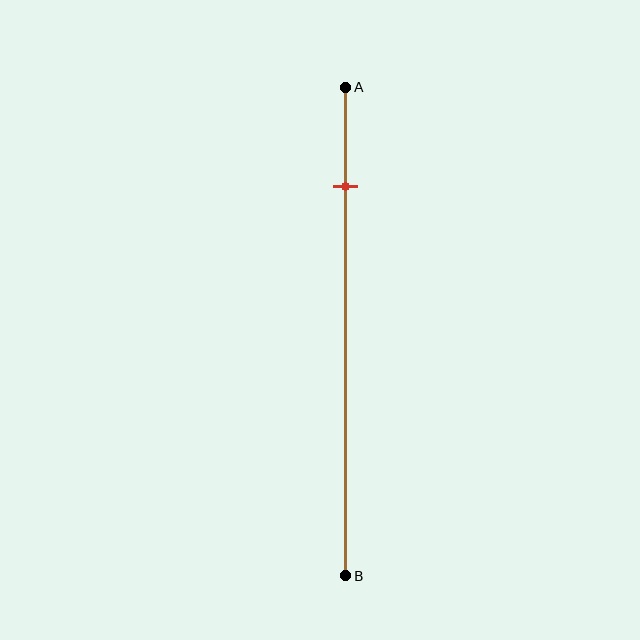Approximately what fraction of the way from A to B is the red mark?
The red mark is approximately 20% of the way from A to B.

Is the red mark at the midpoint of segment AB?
No, the mark is at about 20% from A, not at the 50% midpoint.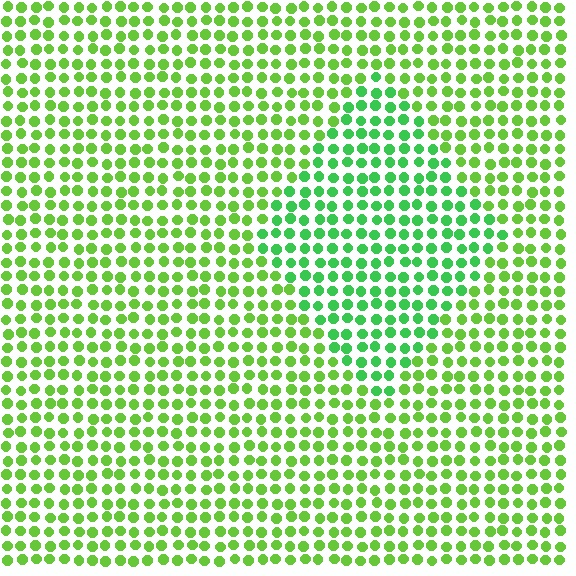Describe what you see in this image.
The image is filled with small lime elements in a uniform arrangement. A diamond-shaped region is visible where the elements are tinted to a slightly different hue, forming a subtle color boundary.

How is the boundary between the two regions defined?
The boundary is defined purely by a slight shift in hue (about 29 degrees). Spacing, size, and orientation are identical on both sides.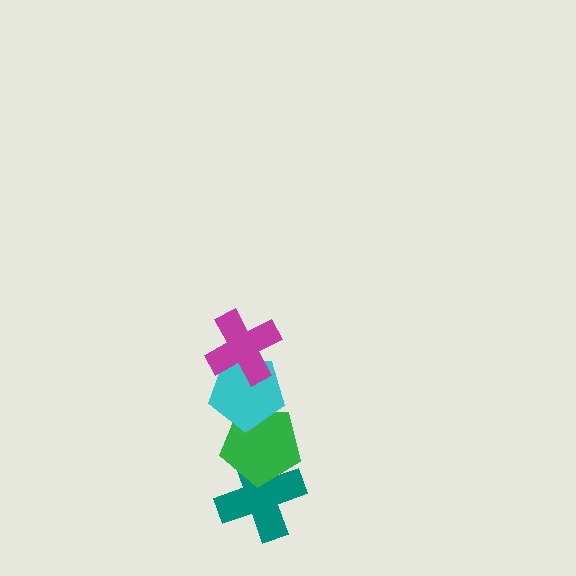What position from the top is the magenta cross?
The magenta cross is 1st from the top.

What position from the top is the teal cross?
The teal cross is 4th from the top.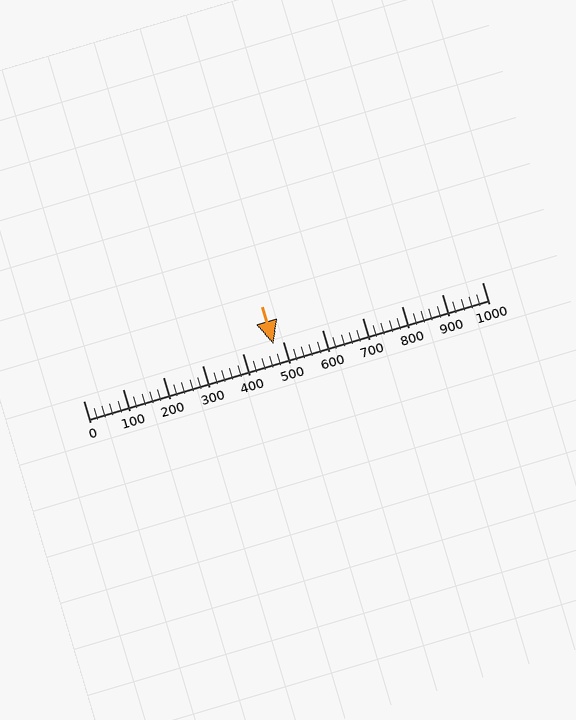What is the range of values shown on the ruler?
The ruler shows values from 0 to 1000.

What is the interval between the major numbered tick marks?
The major tick marks are spaced 100 units apart.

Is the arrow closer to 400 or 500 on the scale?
The arrow is closer to 500.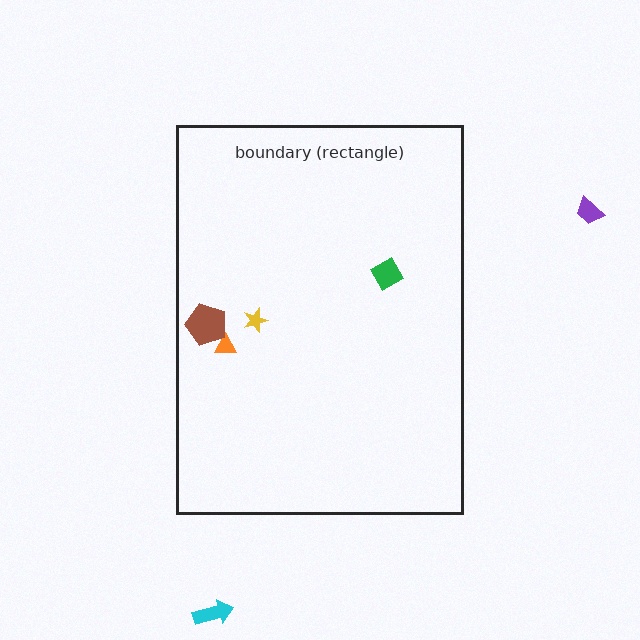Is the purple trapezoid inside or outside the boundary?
Outside.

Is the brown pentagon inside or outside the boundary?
Inside.